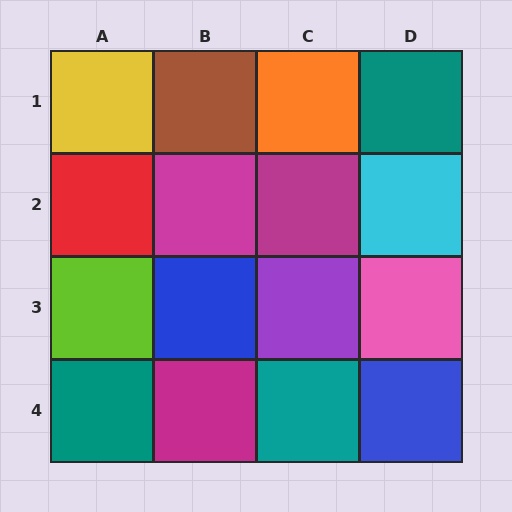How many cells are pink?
1 cell is pink.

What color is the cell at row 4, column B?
Magenta.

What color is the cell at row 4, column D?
Blue.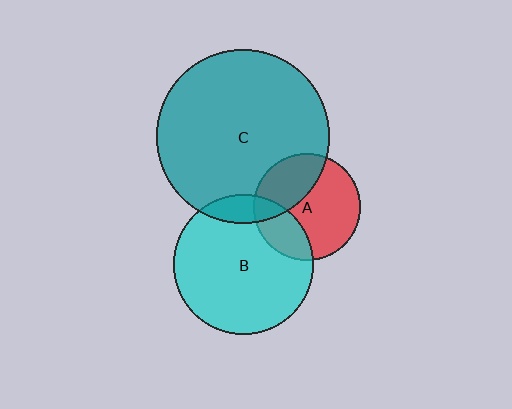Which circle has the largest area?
Circle C (teal).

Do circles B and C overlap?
Yes.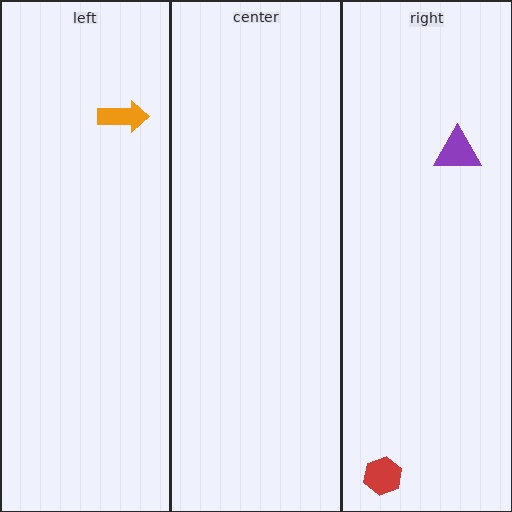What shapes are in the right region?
The red hexagon, the purple triangle.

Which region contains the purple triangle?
The right region.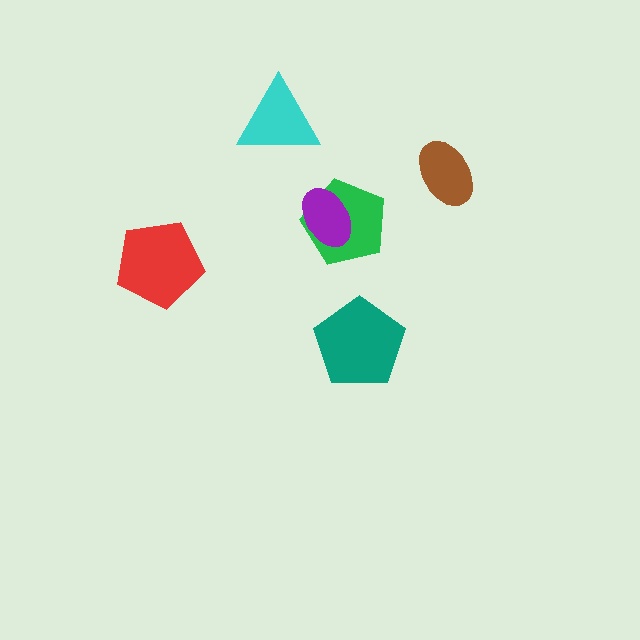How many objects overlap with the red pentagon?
0 objects overlap with the red pentagon.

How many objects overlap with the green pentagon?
1 object overlaps with the green pentagon.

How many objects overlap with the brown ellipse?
0 objects overlap with the brown ellipse.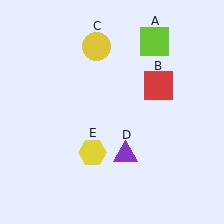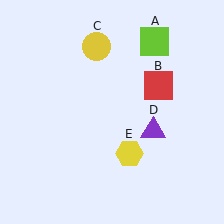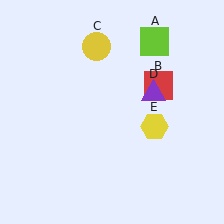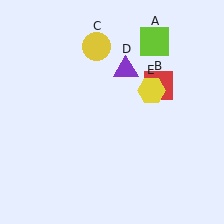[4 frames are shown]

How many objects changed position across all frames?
2 objects changed position: purple triangle (object D), yellow hexagon (object E).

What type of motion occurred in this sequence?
The purple triangle (object D), yellow hexagon (object E) rotated counterclockwise around the center of the scene.